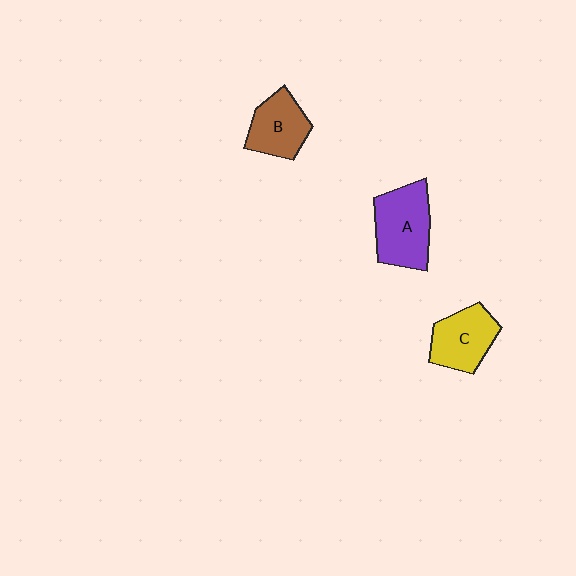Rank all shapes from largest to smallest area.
From largest to smallest: A (purple), C (yellow), B (brown).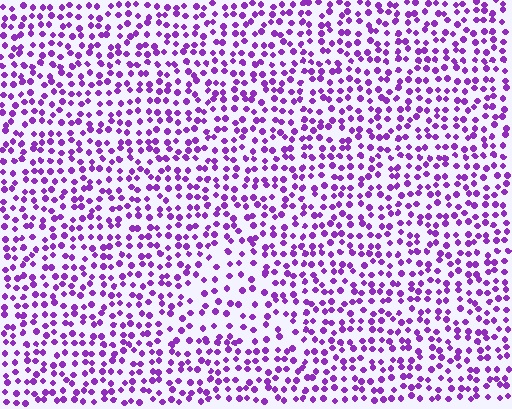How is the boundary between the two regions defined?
The boundary is defined by a change in element density (approximately 1.6x ratio). All elements are the same color, size, and shape.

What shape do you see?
I see a triangle.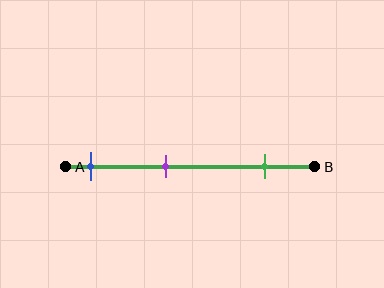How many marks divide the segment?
There are 3 marks dividing the segment.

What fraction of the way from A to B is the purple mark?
The purple mark is approximately 40% (0.4) of the way from A to B.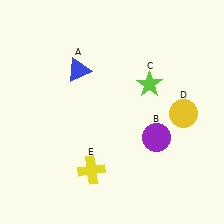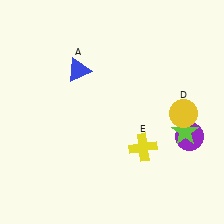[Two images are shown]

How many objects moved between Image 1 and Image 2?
3 objects moved between the two images.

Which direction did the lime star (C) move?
The lime star (C) moved down.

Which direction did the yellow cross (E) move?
The yellow cross (E) moved right.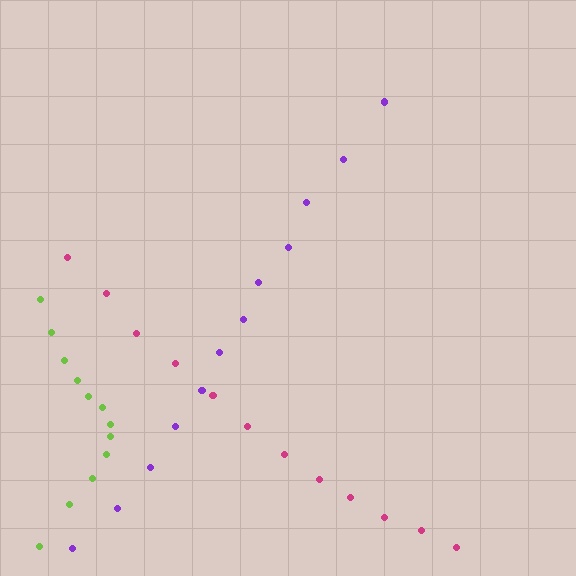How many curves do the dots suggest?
There are 3 distinct paths.